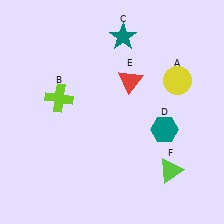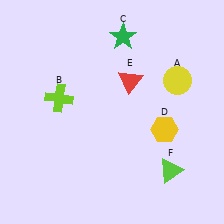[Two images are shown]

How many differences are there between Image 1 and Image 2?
There are 2 differences between the two images.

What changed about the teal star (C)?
In Image 1, C is teal. In Image 2, it changed to green.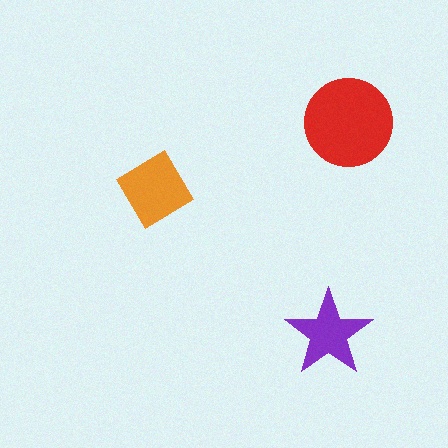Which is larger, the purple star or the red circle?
The red circle.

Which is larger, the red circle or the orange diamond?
The red circle.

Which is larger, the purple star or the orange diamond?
The orange diamond.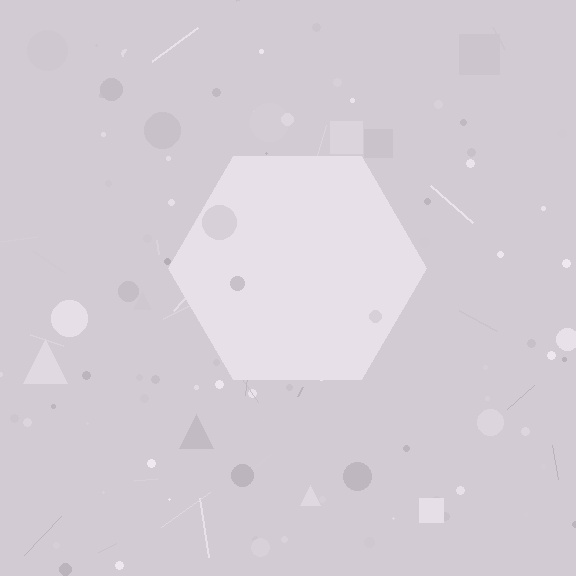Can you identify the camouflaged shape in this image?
The camouflaged shape is a hexagon.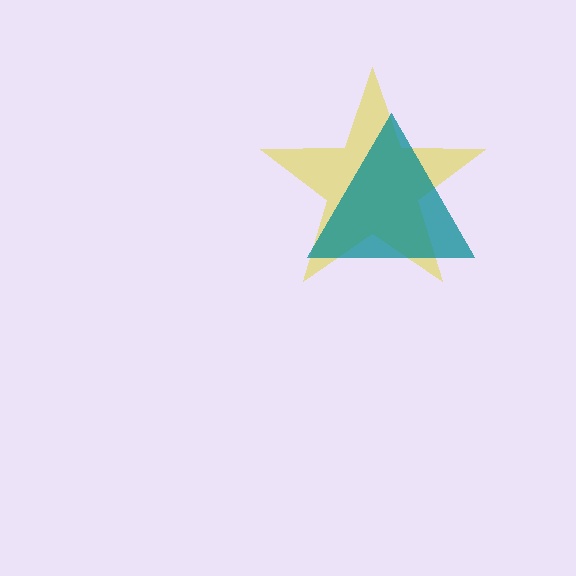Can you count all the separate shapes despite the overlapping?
Yes, there are 2 separate shapes.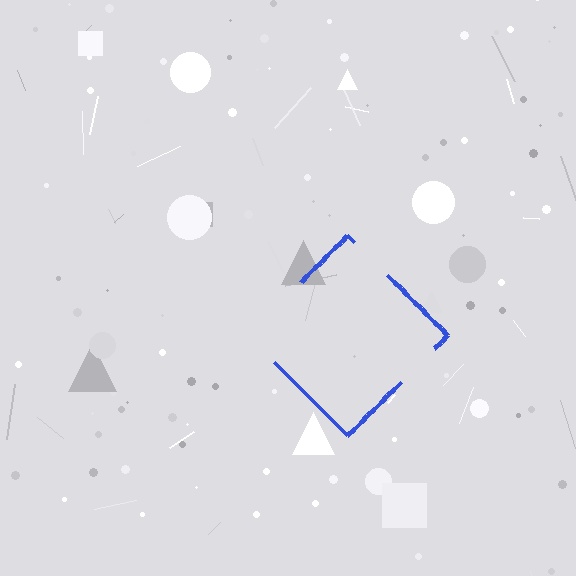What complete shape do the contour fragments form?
The contour fragments form a diamond.